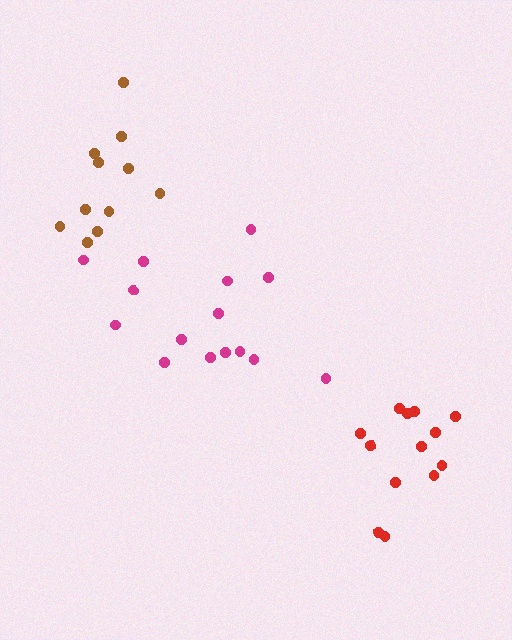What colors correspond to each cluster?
The clusters are colored: brown, magenta, red.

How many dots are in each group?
Group 1: 11 dots, Group 2: 15 dots, Group 3: 13 dots (39 total).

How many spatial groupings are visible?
There are 3 spatial groupings.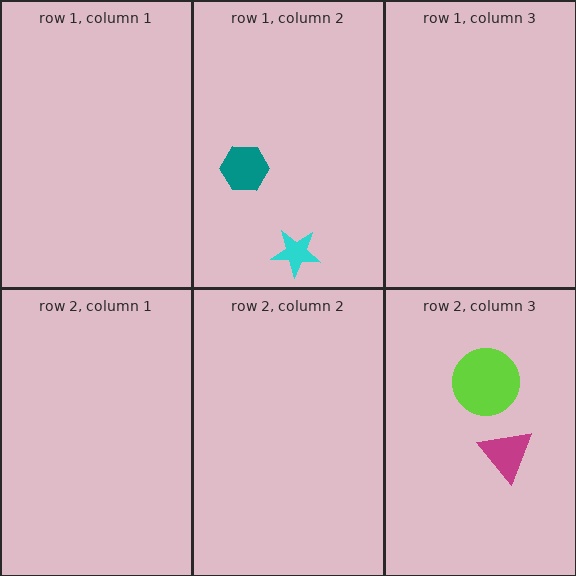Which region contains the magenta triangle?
The row 2, column 3 region.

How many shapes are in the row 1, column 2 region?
2.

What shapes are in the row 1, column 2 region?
The cyan star, the teal hexagon.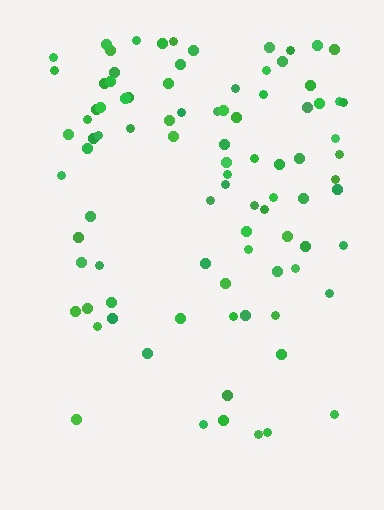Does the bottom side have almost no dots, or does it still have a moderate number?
Still a moderate number, just noticeably fewer than the top.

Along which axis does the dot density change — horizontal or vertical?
Vertical.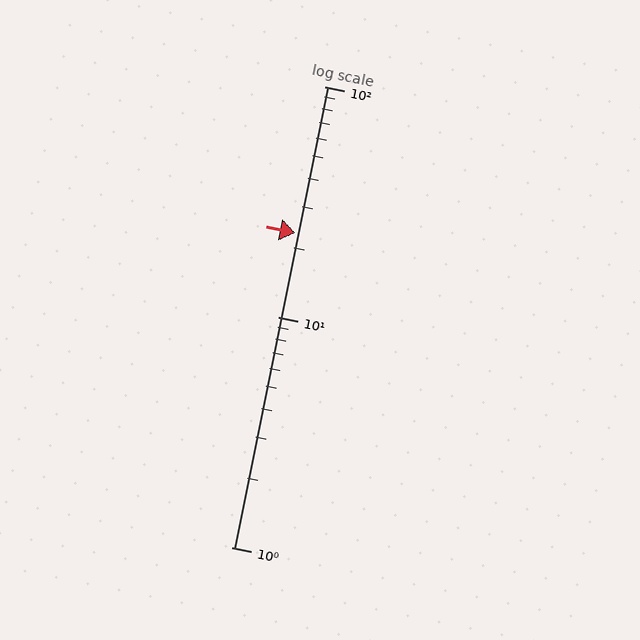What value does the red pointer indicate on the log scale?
The pointer indicates approximately 23.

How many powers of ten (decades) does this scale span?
The scale spans 2 decades, from 1 to 100.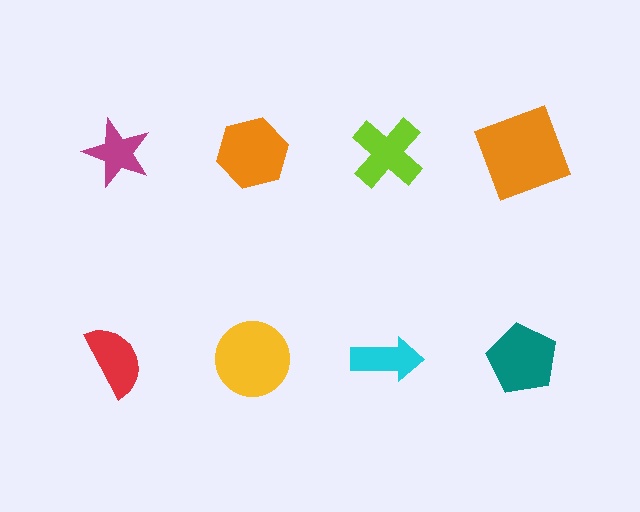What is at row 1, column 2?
An orange hexagon.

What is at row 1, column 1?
A magenta star.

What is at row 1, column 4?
An orange square.